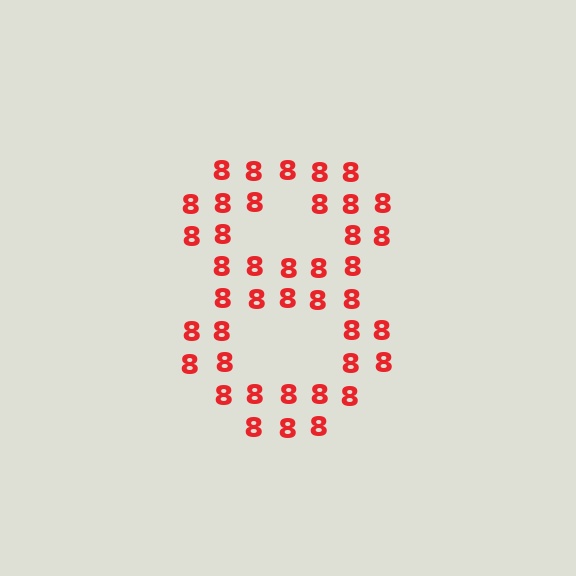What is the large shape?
The large shape is the digit 8.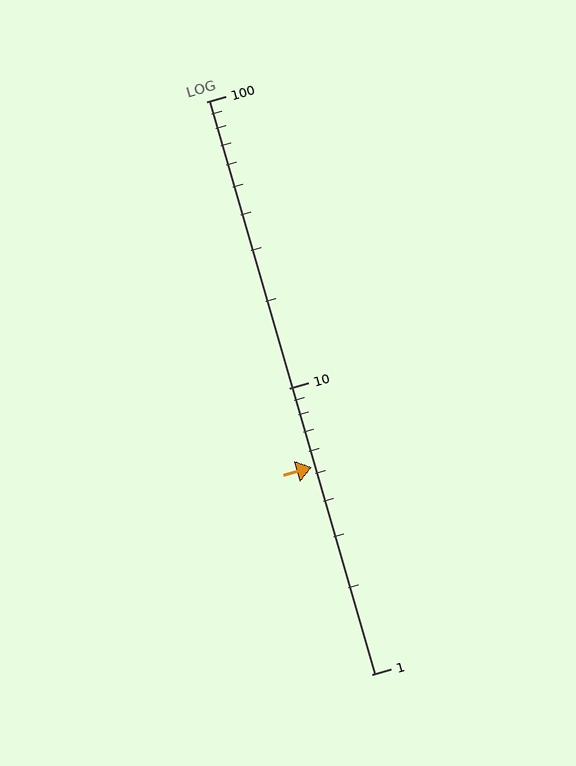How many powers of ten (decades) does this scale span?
The scale spans 2 decades, from 1 to 100.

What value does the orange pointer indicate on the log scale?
The pointer indicates approximately 5.3.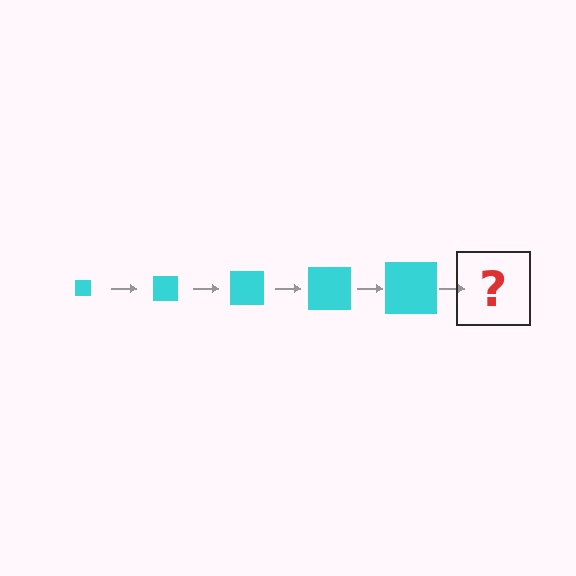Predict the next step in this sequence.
The next step is a cyan square, larger than the previous one.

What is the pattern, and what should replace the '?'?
The pattern is that the square gets progressively larger each step. The '?' should be a cyan square, larger than the previous one.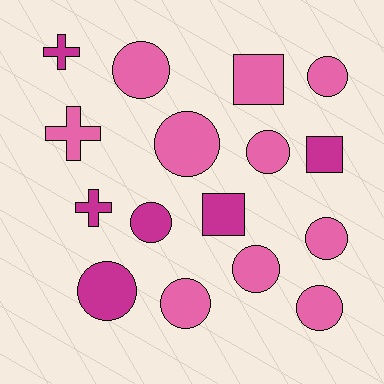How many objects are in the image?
There are 16 objects.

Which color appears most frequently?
Pink, with 10 objects.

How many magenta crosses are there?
There are 2 magenta crosses.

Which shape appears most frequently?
Circle, with 10 objects.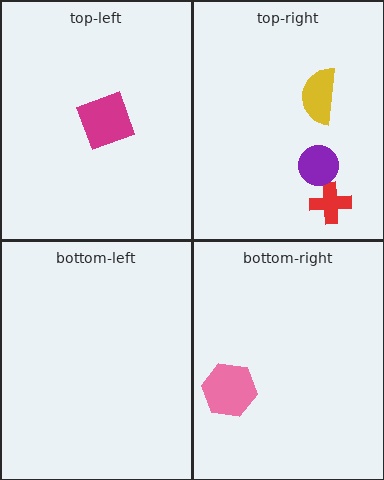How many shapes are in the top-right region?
3.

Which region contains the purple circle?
The top-right region.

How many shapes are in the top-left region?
1.